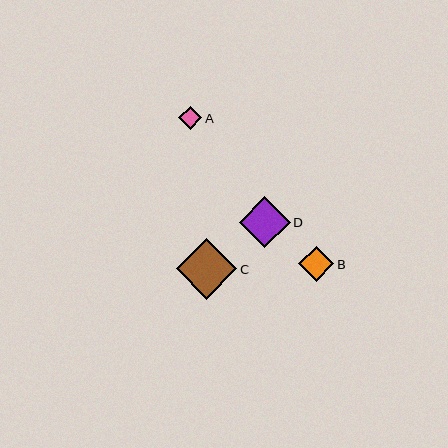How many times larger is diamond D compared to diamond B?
Diamond D is approximately 1.4 times the size of diamond B.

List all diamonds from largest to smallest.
From largest to smallest: C, D, B, A.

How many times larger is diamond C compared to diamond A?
Diamond C is approximately 2.6 times the size of diamond A.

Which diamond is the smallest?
Diamond A is the smallest with a size of approximately 23 pixels.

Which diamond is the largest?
Diamond C is the largest with a size of approximately 61 pixels.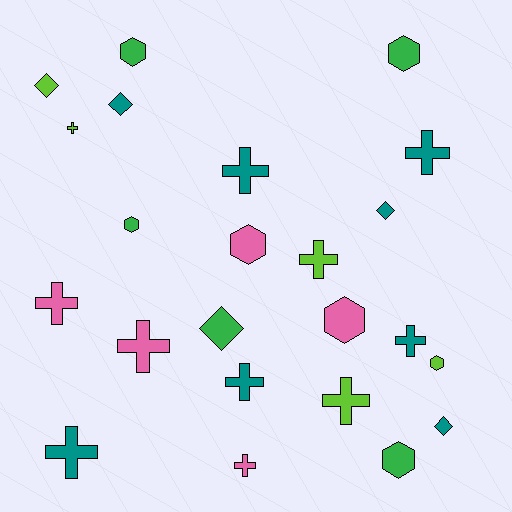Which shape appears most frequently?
Cross, with 11 objects.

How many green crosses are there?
There are no green crosses.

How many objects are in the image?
There are 23 objects.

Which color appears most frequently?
Teal, with 8 objects.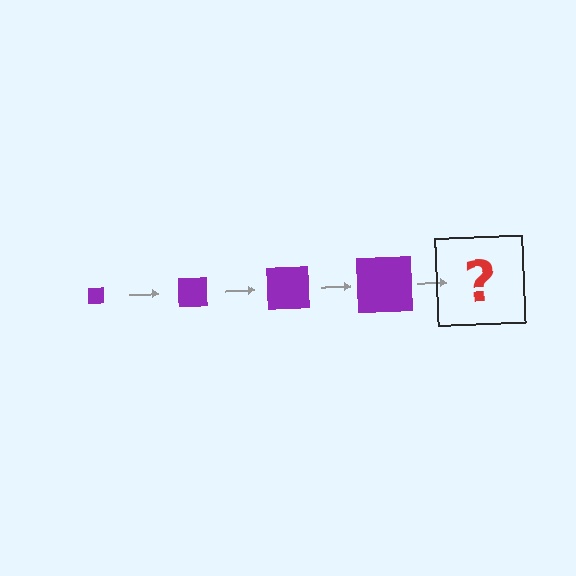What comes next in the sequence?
The next element should be a purple square, larger than the previous one.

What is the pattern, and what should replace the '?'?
The pattern is that the square gets progressively larger each step. The '?' should be a purple square, larger than the previous one.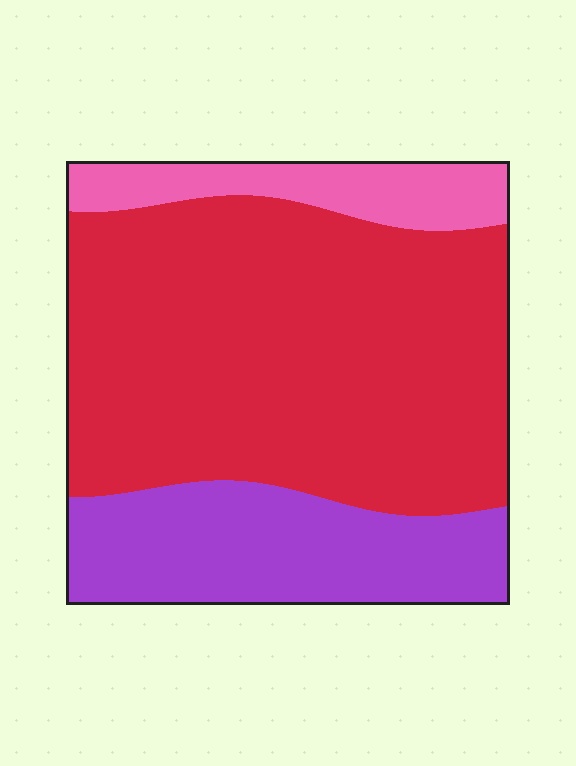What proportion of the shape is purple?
Purple covers 24% of the shape.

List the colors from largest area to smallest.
From largest to smallest: red, purple, pink.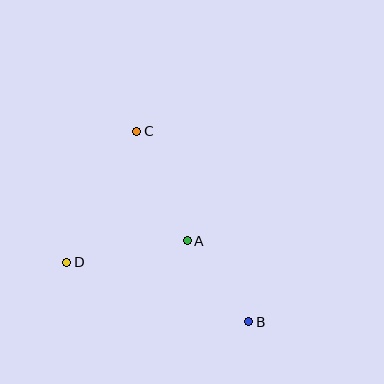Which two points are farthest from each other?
Points B and C are farthest from each other.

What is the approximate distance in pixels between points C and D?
The distance between C and D is approximately 148 pixels.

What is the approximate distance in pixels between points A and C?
The distance between A and C is approximately 121 pixels.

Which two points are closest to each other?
Points A and B are closest to each other.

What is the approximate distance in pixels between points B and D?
The distance between B and D is approximately 192 pixels.